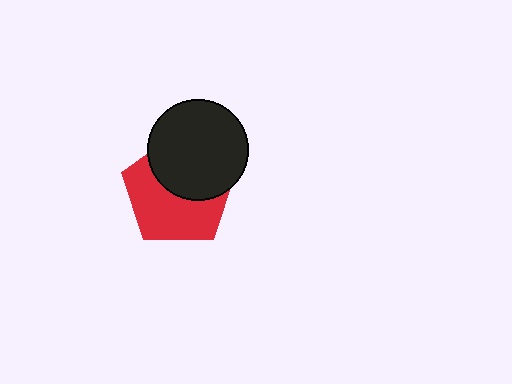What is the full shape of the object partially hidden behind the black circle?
The partially hidden object is a red pentagon.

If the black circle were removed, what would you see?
You would see the complete red pentagon.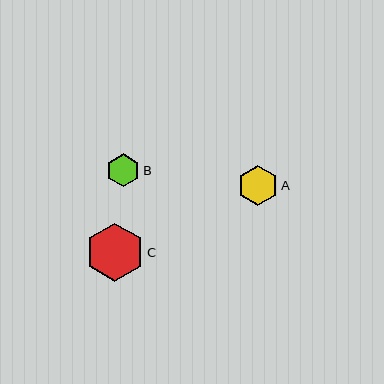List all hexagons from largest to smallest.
From largest to smallest: C, A, B.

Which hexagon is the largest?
Hexagon C is the largest with a size of approximately 58 pixels.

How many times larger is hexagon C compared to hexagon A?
Hexagon C is approximately 1.5 times the size of hexagon A.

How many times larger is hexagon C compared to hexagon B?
Hexagon C is approximately 1.8 times the size of hexagon B.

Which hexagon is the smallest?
Hexagon B is the smallest with a size of approximately 33 pixels.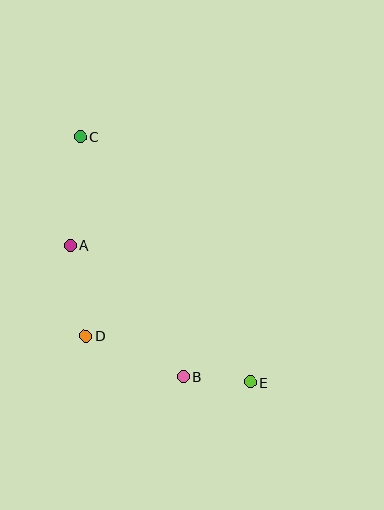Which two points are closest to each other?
Points B and E are closest to each other.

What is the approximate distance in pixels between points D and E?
The distance between D and E is approximately 171 pixels.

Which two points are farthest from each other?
Points C and E are farthest from each other.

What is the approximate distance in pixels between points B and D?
The distance between B and D is approximately 106 pixels.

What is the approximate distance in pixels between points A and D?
The distance between A and D is approximately 92 pixels.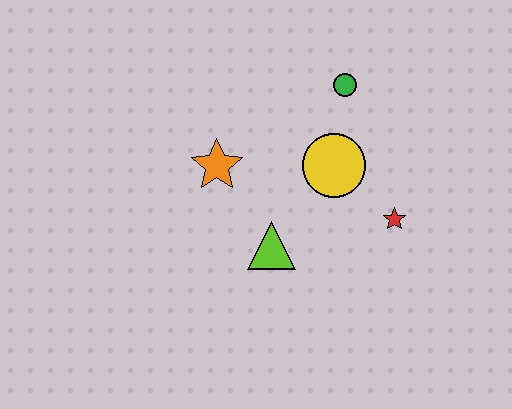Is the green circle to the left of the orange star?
No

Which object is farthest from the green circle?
The lime triangle is farthest from the green circle.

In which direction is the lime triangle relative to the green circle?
The lime triangle is below the green circle.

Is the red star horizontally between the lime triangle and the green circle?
No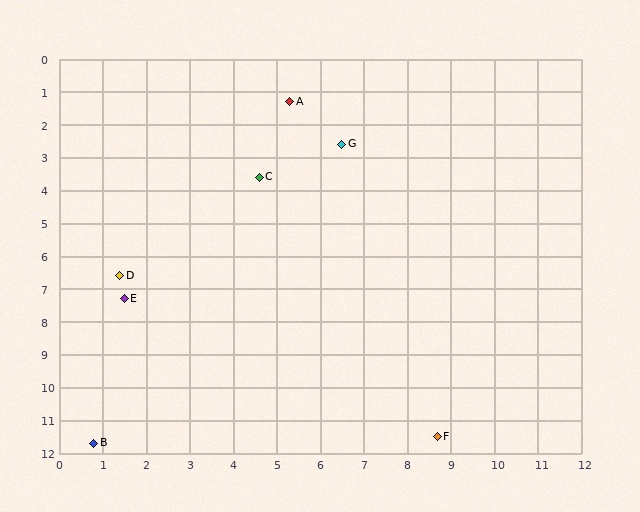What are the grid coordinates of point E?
Point E is at approximately (1.5, 7.3).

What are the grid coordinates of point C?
Point C is at approximately (4.6, 3.6).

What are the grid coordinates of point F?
Point F is at approximately (8.7, 11.5).